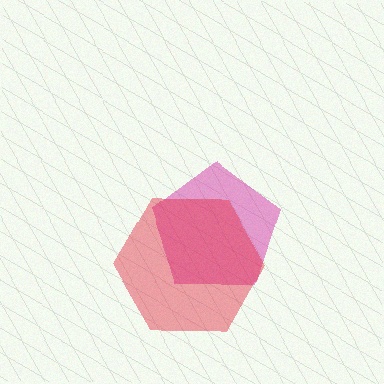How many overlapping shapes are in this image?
There are 2 overlapping shapes in the image.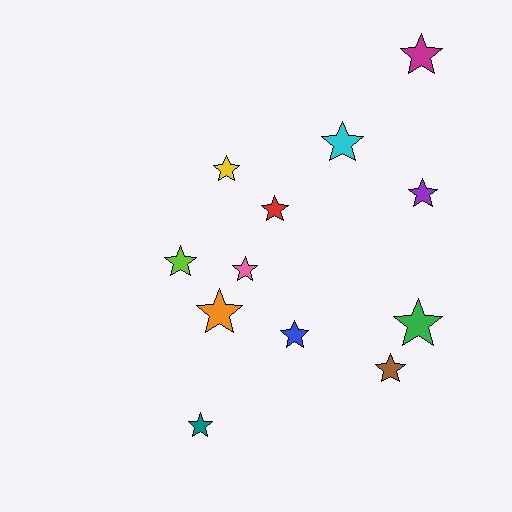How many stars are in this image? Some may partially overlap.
There are 12 stars.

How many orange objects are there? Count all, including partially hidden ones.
There is 1 orange object.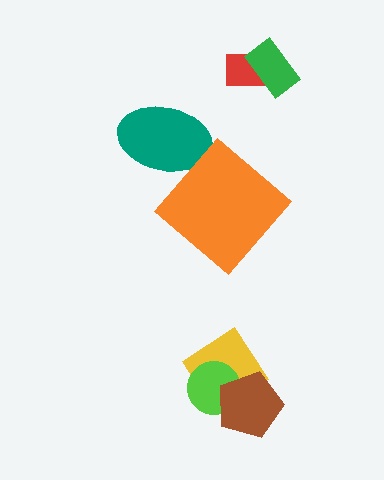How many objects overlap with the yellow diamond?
2 objects overlap with the yellow diamond.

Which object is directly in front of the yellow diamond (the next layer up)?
The lime circle is directly in front of the yellow diamond.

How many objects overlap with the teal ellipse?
0 objects overlap with the teal ellipse.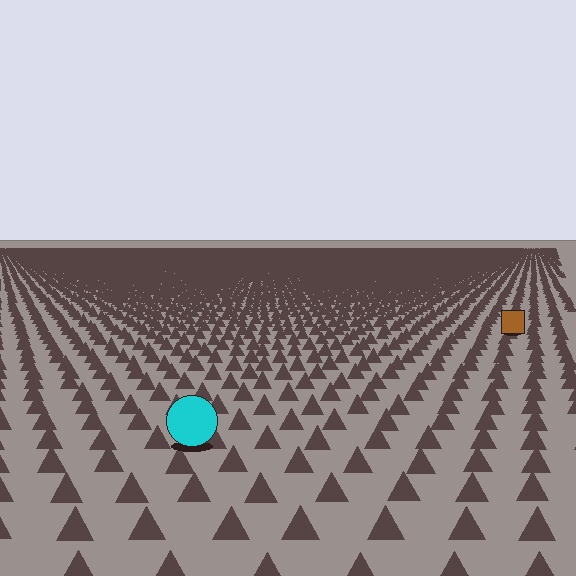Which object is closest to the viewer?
The cyan circle is closest. The texture marks near it are larger and more spread out.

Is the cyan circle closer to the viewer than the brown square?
Yes. The cyan circle is closer — you can tell from the texture gradient: the ground texture is coarser near it.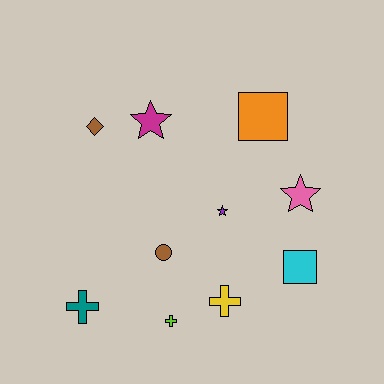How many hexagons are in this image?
There are no hexagons.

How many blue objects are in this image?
There are no blue objects.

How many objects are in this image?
There are 10 objects.